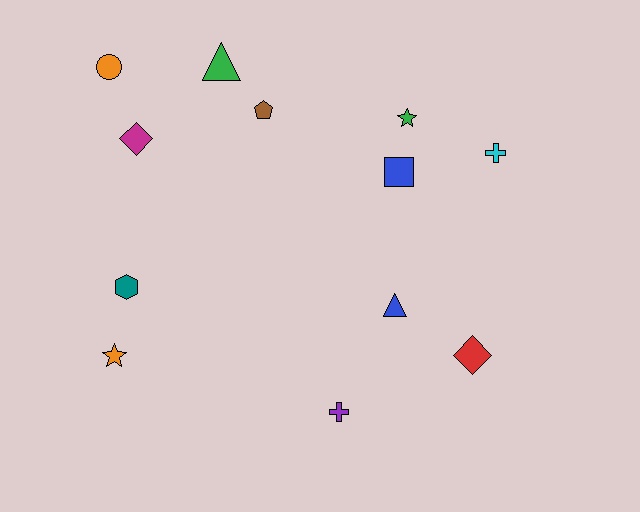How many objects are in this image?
There are 12 objects.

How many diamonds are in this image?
There are 2 diamonds.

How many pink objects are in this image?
There are no pink objects.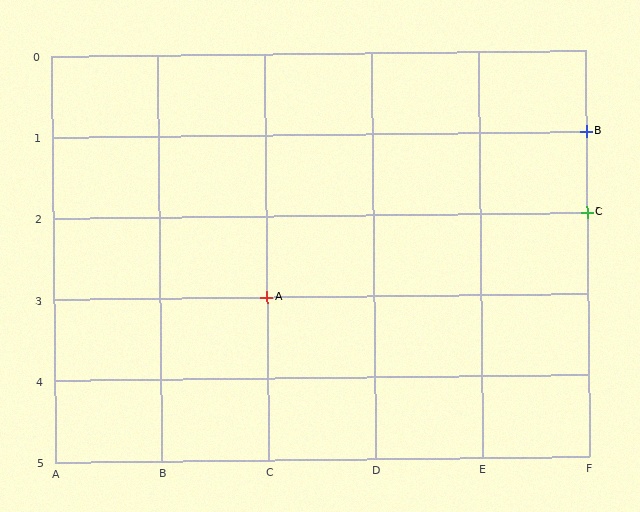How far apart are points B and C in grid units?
Points B and C are 1 row apart.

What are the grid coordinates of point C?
Point C is at grid coordinates (F, 2).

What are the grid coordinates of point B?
Point B is at grid coordinates (F, 1).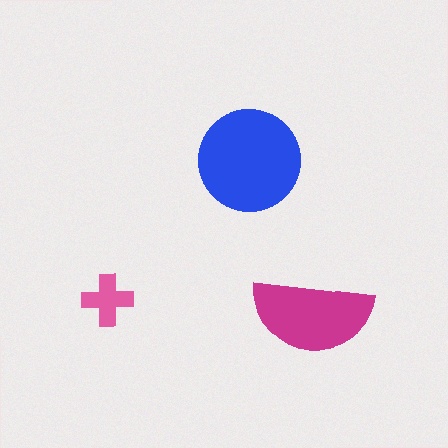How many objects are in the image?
There are 3 objects in the image.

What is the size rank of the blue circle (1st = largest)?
1st.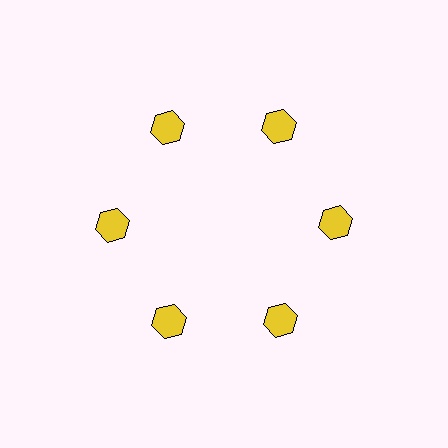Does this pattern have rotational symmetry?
Yes, this pattern has 6-fold rotational symmetry. It looks the same after rotating 60 degrees around the center.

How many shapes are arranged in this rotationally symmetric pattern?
There are 6 shapes, arranged in 6 groups of 1.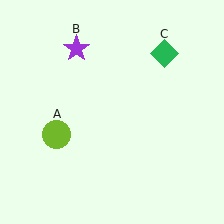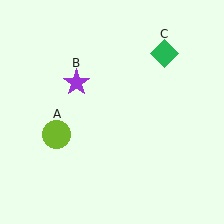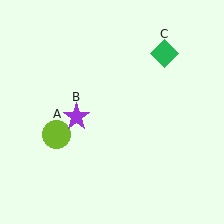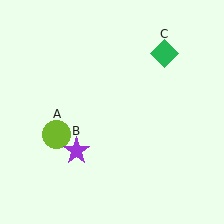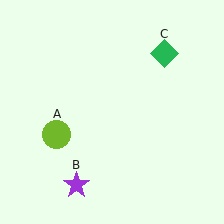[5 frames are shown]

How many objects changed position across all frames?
1 object changed position: purple star (object B).